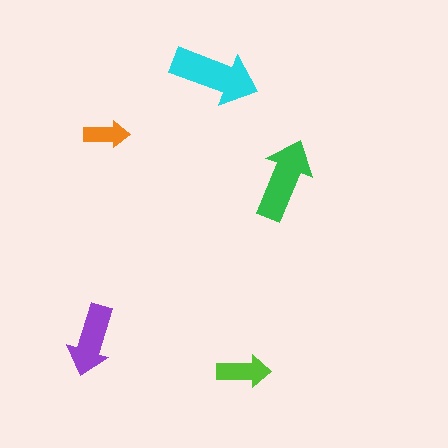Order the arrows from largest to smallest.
the cyan one, the green one, the purple one, the lime one, the orange one.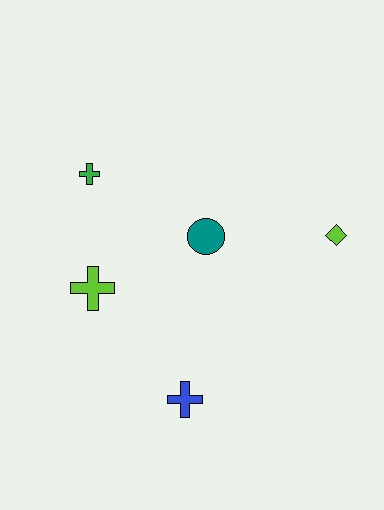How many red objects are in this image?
There are no red objects.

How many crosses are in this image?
There are 3 crosses.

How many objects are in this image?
There are 5 objects.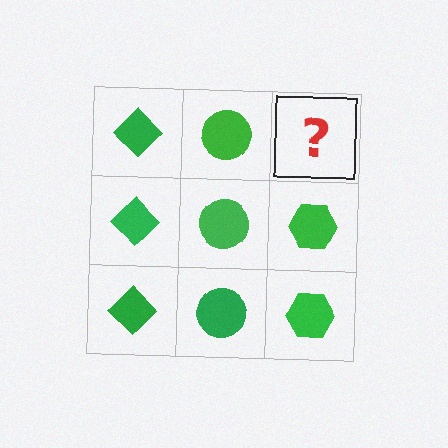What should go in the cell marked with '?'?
The missing cell should contain a green hexagon.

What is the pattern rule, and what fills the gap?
The rule is that each column has a consistent shape. The gap should be filled with a green hexagon.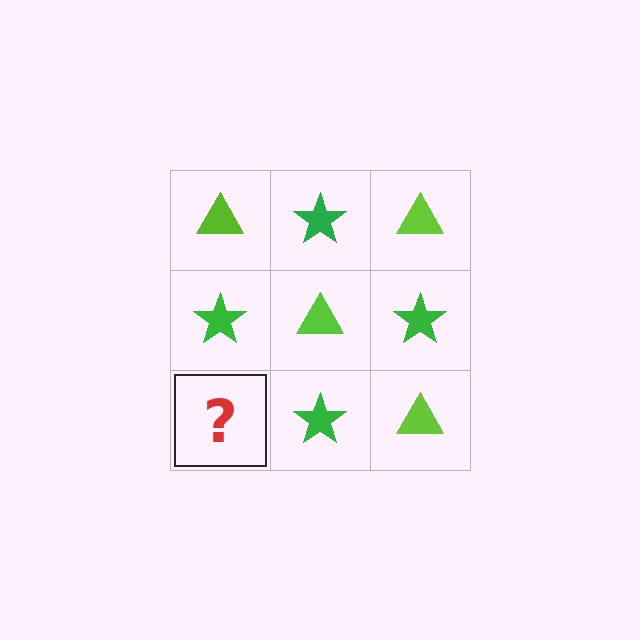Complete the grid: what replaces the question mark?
The question mark should be replaced with a lime triangle.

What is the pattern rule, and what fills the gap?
The rule is that it alternates lime triangle and green star in a checkerboard pattern. The gap should be filled with a lime triangle.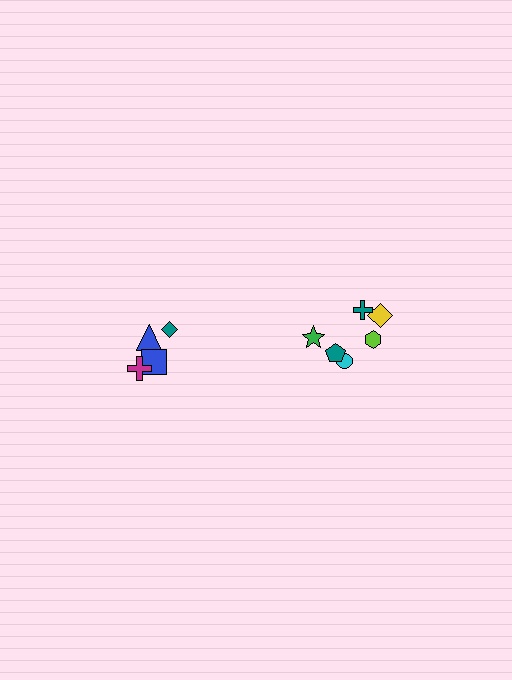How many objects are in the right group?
There are 6 objects.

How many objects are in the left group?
There are 4 objects.